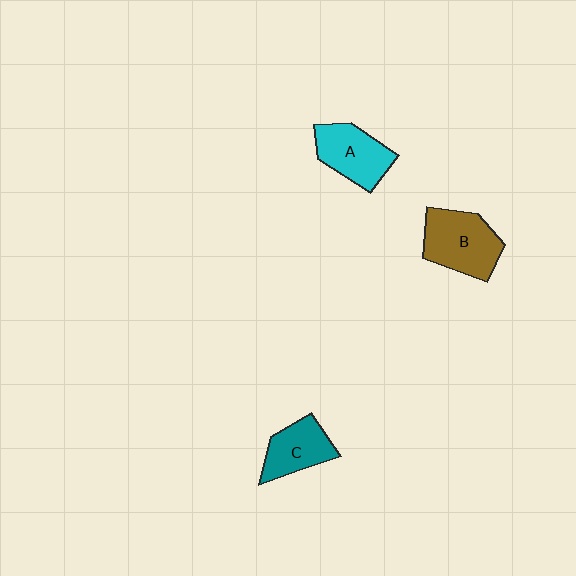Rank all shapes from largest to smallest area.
From largest to smallest: B (brown), A (cyan), C (teal).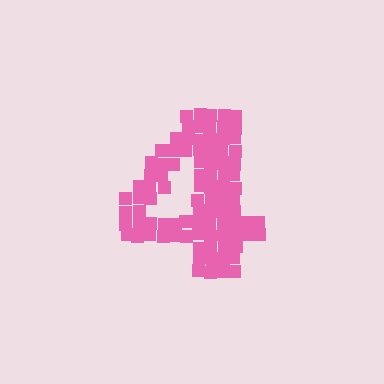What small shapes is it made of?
It is made of small squares.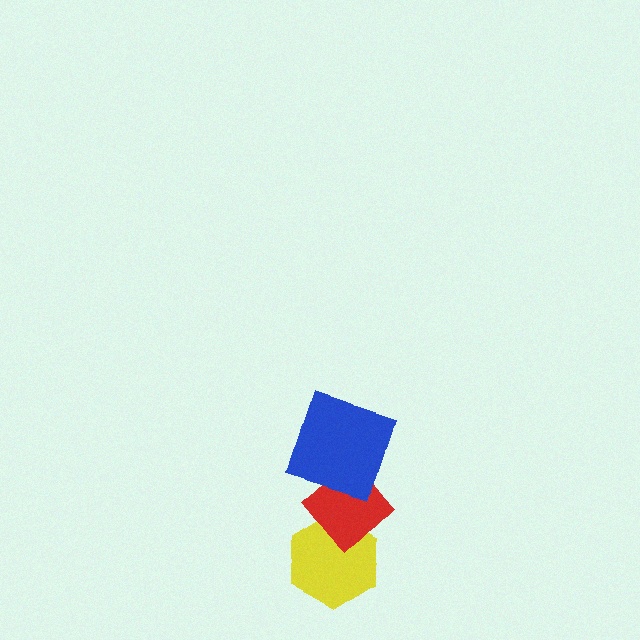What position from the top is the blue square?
The blue square is 1st from the top.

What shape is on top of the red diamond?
The blue square is on top of the red diamond.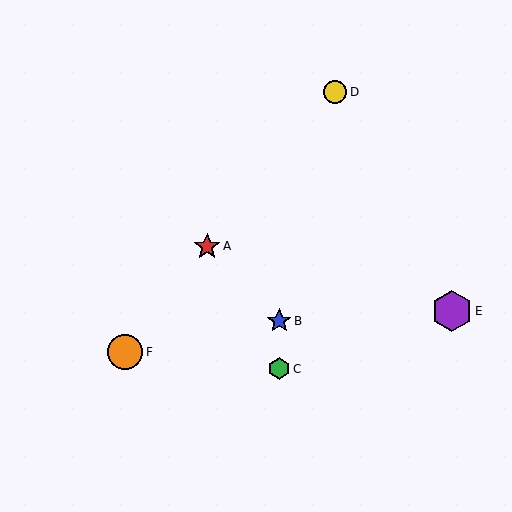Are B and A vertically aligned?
No, B is at x≈279 and A is at x≈207.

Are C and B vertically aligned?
Yes, both are at x≈279.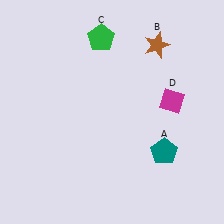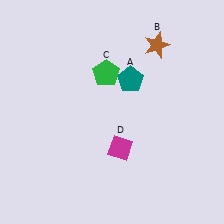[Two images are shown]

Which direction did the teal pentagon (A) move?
The teal pentagon (A) moved up.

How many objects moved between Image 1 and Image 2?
3 objects moved between the two images.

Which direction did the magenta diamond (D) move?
The magenta diamond (D) moved left.